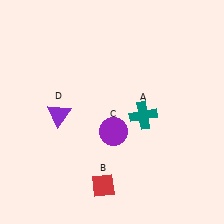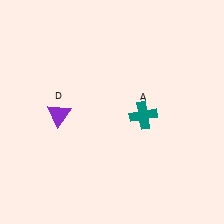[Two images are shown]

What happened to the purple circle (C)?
The purple circle (C) was removed in Image 2. It was in the bottom-right area of Image 1.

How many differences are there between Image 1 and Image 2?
There are 2 differences between the two images.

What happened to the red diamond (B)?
The red diamond (B) was removed in Image 2. It was in the bottom-left area of Image 1.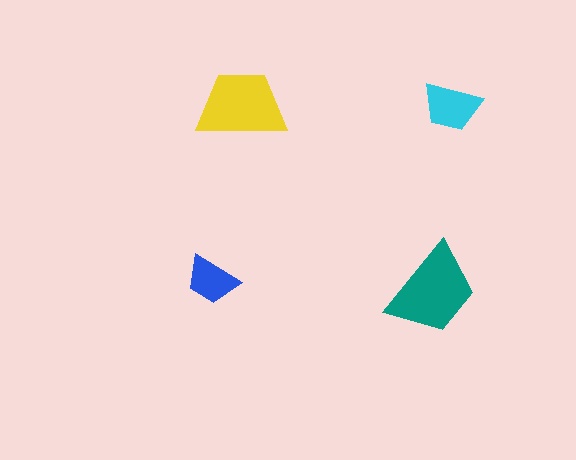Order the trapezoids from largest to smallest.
the teal one, the yellow one, the cyan one, the blue one.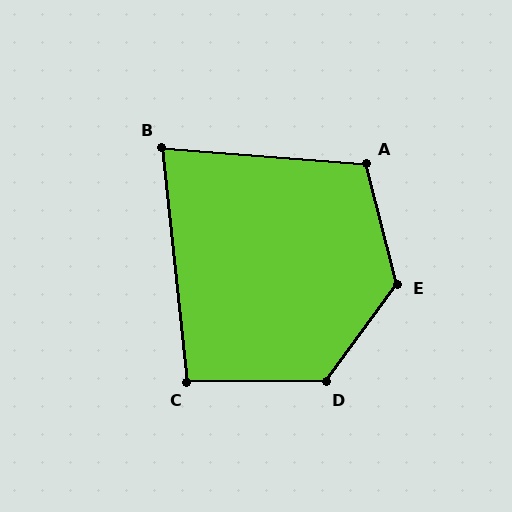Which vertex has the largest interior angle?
E, at approximately 130 degrees.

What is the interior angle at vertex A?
Approximately 109 degrees (obtuse).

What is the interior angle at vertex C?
Approximately 96 degrees (obtuse).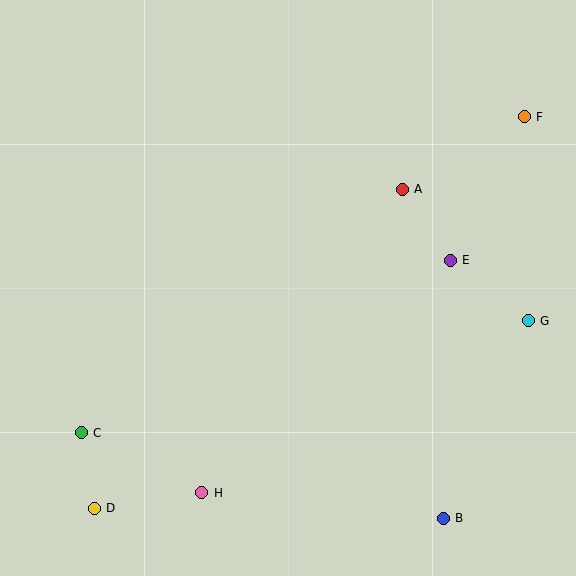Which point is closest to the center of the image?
Point A at (402, 189) is closest to the center.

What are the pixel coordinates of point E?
Point E is at (450, 261).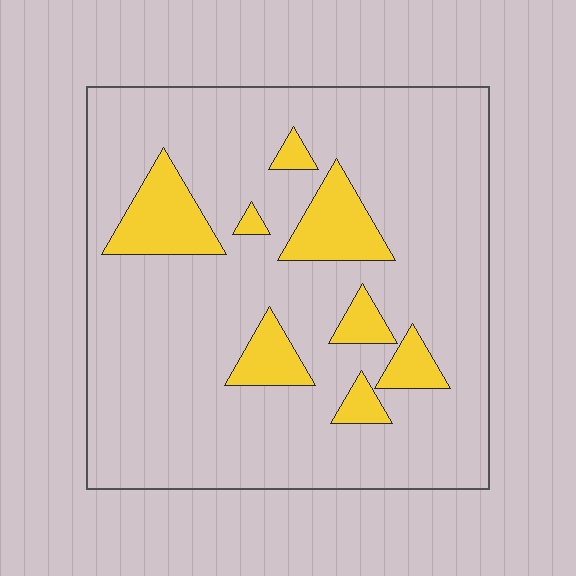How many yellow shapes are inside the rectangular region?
8.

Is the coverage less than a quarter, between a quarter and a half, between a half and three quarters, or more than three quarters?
Less than a quarter.